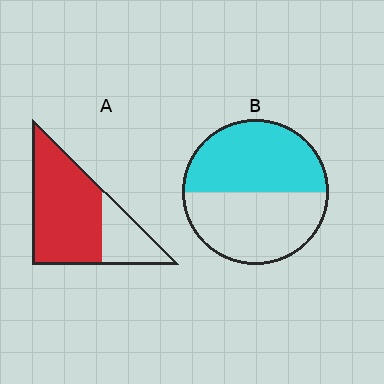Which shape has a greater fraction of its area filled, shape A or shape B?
Shape A.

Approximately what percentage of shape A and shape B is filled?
A is approximately 70% and B is approximately 50%.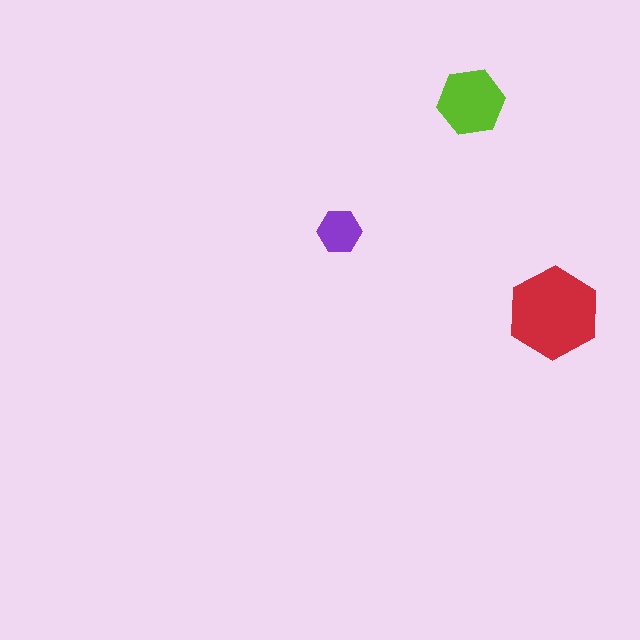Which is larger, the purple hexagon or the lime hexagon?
The lime one.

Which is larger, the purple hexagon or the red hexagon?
The red one.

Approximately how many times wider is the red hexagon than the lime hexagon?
About 1.5 times wider.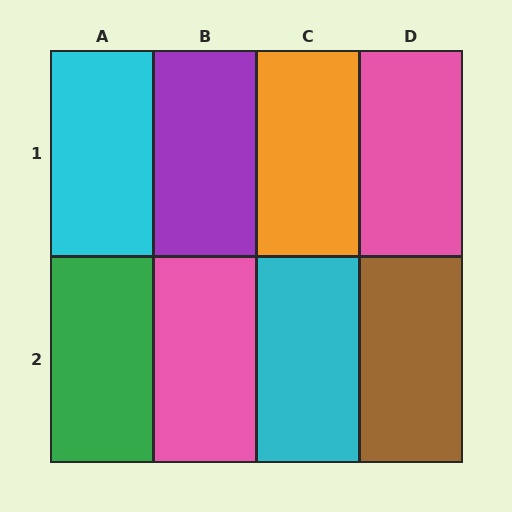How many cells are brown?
1 cell is brown.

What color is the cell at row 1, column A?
Cyan.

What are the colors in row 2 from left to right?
Green, pink, cyan, brown.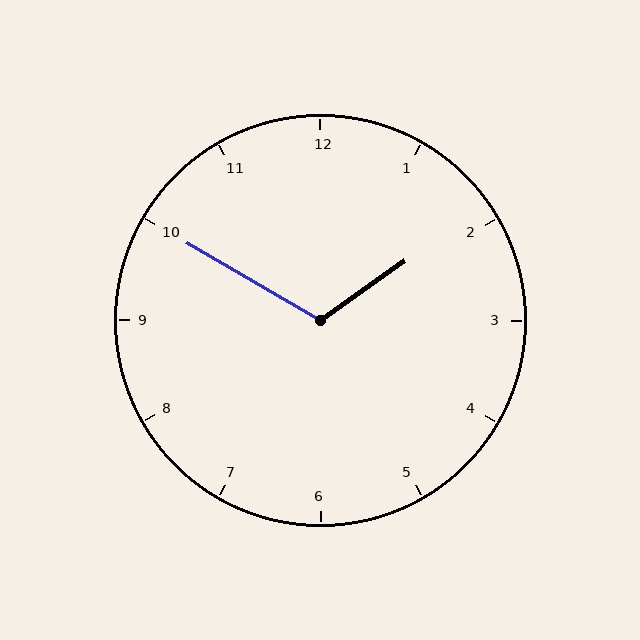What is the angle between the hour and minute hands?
Approximately 115 degrees.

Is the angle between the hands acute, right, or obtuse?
It is obtuse.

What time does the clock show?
1:50.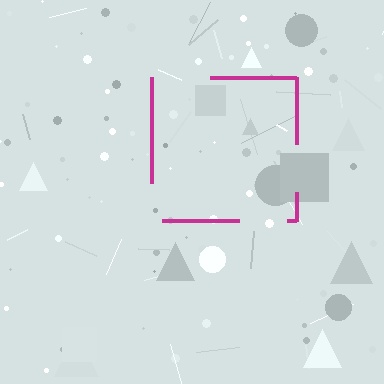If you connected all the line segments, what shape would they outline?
They would outline a square.